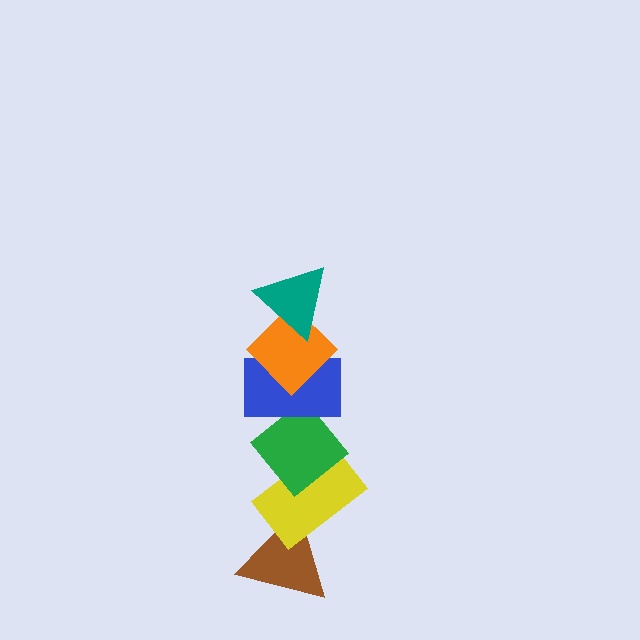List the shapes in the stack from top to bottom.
From top to bottom: the teal triangle, the orange diamond, the blue rectangle, the green diamond, the yellow rectangle, the brown triangle.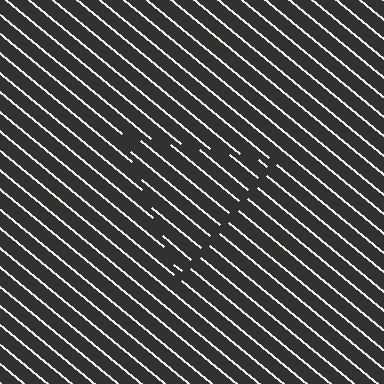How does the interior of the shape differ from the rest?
The interior of the shape contains the same grating, shifted by half a period — the contour is defined by the phase discontinuity where line-ends from the inner and outer gratings abut.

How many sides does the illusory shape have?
3 sides — the line-ends trace a triangle.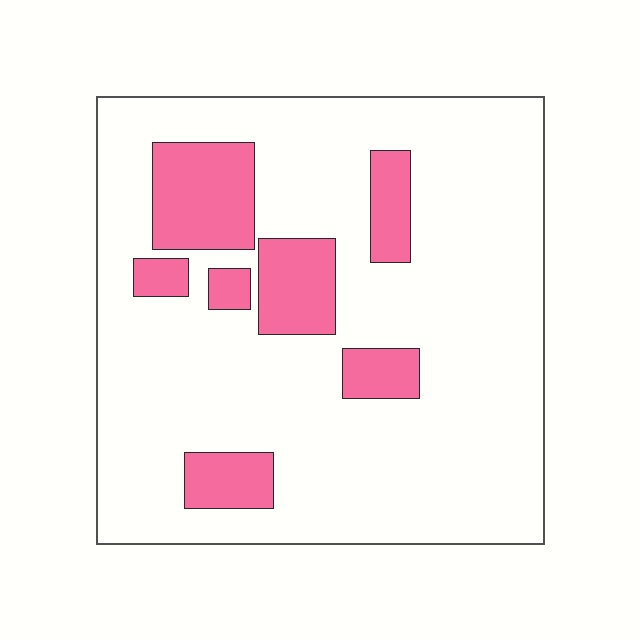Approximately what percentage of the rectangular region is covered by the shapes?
Approximately 20%.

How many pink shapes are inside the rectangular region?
7.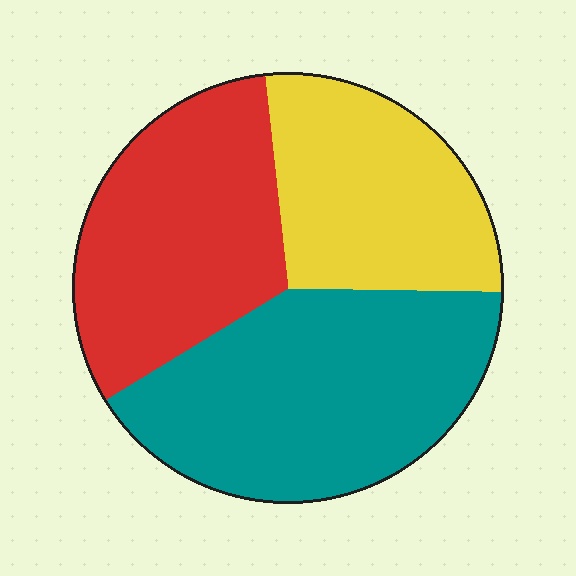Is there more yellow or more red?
Red.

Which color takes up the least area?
Yellow, at roughly 25%.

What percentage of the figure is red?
Red covers around 30% of the figure.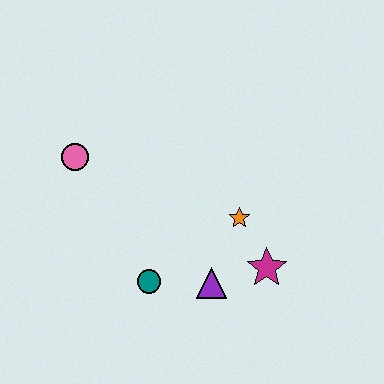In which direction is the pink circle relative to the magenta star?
The pink circle is to the left of the magenta star.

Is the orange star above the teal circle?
Yes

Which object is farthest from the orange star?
The pink circle is farthest from the orange star.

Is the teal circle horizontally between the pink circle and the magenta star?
Yes